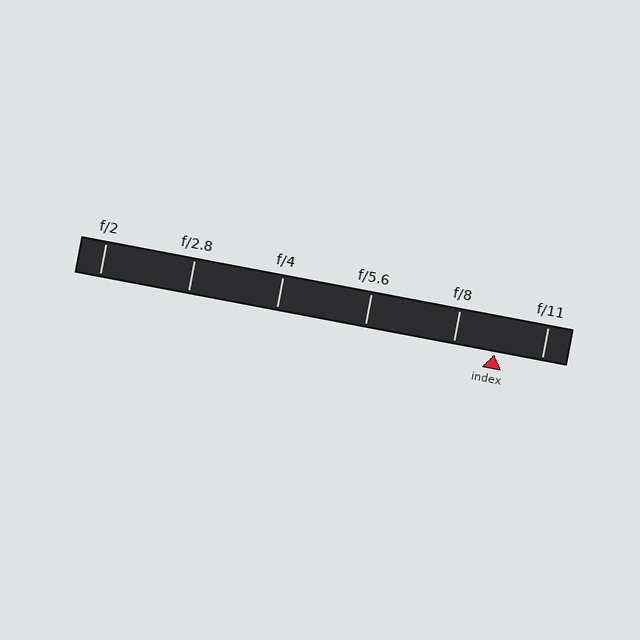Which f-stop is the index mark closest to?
The index mark is closest to f/8.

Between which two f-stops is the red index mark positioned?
The index mark is between f/8 and f/11.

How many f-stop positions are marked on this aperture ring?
There are 6 f-stop positions marked.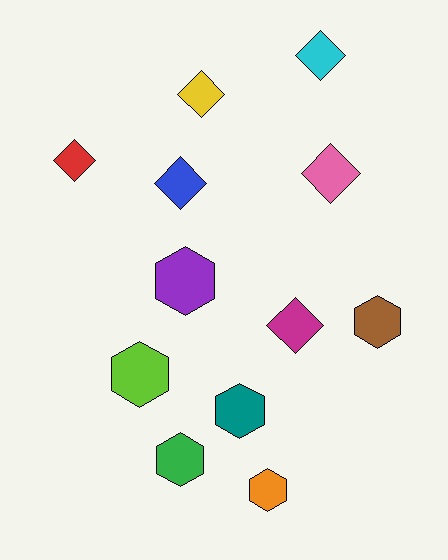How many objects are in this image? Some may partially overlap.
There are 12 objects.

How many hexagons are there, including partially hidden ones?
There are 6 hexagons.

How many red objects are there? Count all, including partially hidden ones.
There is 1 red object.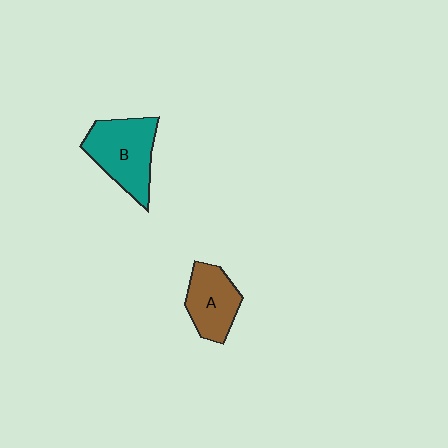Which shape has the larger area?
Shape B (teal).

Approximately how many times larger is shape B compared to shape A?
Approximately 1.4 times.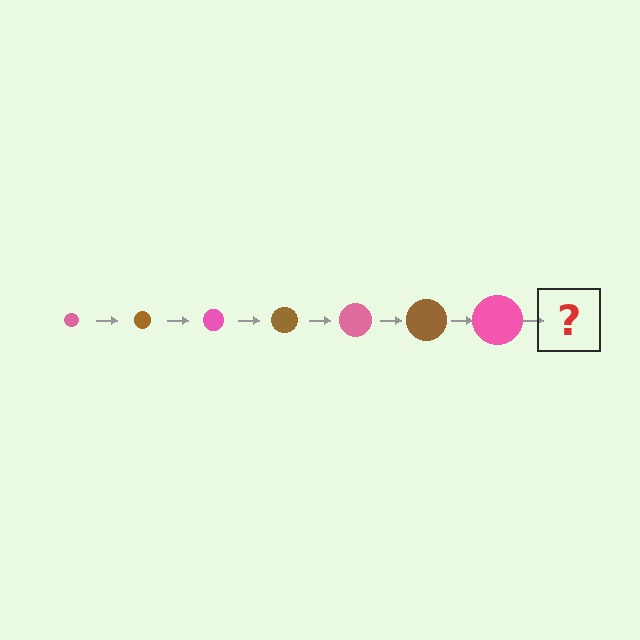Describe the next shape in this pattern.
It should be a brown circle, larger than the previous one.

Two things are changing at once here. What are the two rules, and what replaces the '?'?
The two rules are that the circle grows larger each step and the color cycles through pink and brown. The '?' should be a brown circle, larger than the previous one.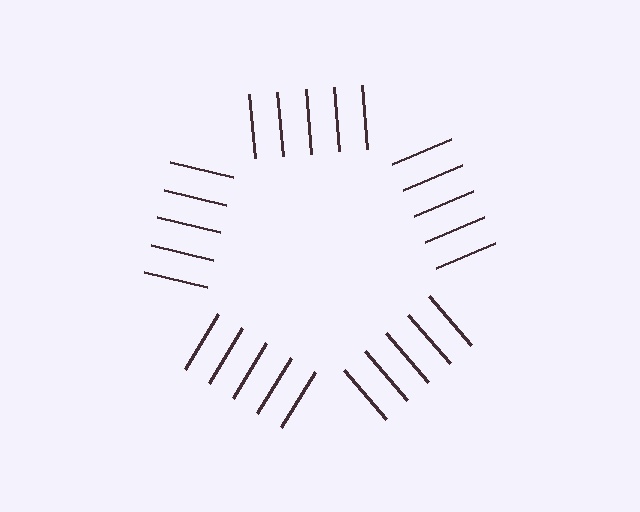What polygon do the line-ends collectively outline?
An illusory pentagon — the line segments terminate on its edges but no continuous stroke is drawn.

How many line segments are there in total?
25 — 5 along each of the 5 edges.